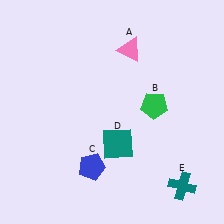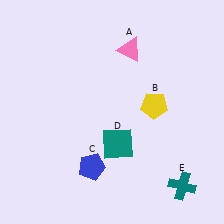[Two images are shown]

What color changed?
The pentagon (B) changed from green in Image 1 to yellow in Image 2.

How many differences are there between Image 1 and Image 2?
There is 1 difference between the two images.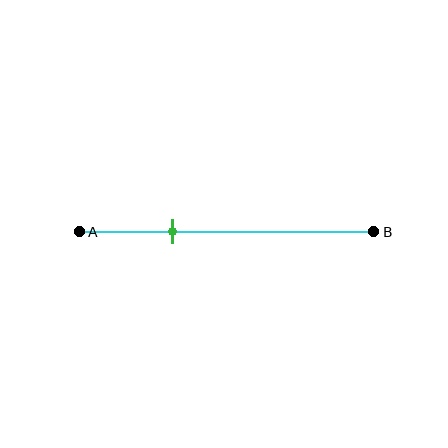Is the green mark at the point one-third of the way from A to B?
Yes, the mark is approximately at the one-third point.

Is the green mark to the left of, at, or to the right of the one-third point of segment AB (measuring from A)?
The green mark is approximately at the one-third point of segment AB.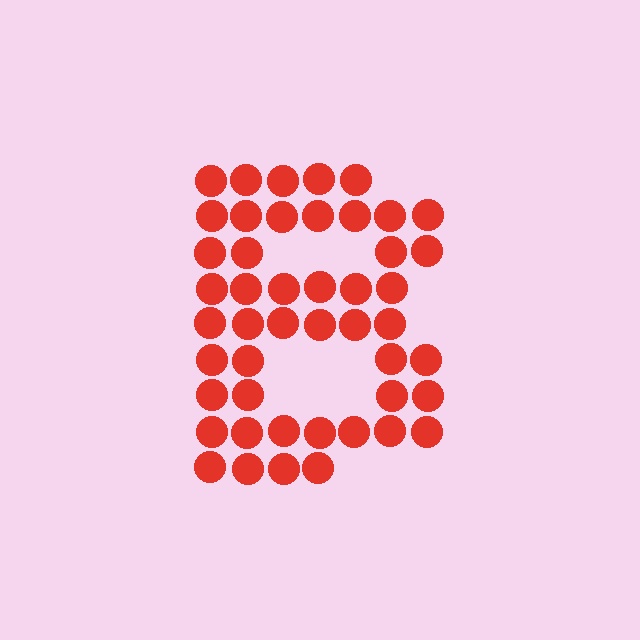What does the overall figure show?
The overall figure shows the letter B.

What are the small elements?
The small elements are circles.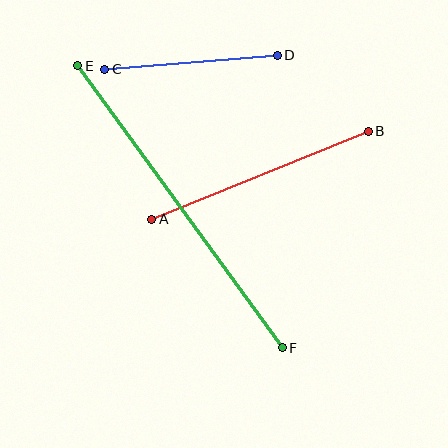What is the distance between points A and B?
The distance is approximately 234 pixels.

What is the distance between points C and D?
The distance is approximately 173 pixels.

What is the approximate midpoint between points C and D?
The midpoint is at approximately (191, 62) pixels.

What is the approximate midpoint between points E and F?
The midpoint is at approximately (180, 207) pixels.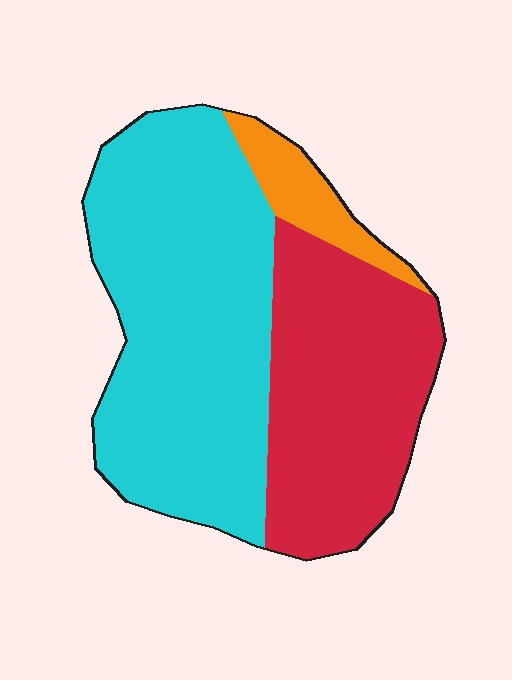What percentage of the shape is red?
Red covers around 35% of the shape.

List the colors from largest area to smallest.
From largest to smallest: cyan, red, orange.